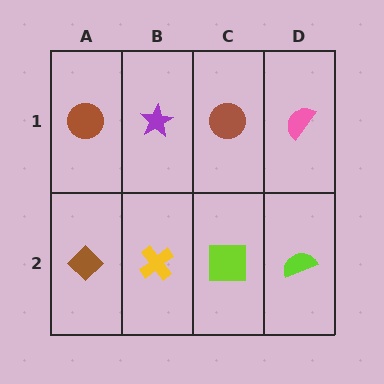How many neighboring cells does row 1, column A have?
2.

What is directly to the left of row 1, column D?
A brown circle.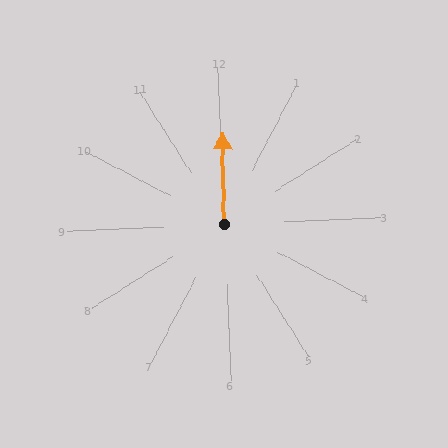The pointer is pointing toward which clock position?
Roughly 12 o'clock.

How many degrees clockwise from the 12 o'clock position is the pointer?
Approximately 1 degrees.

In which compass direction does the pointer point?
North.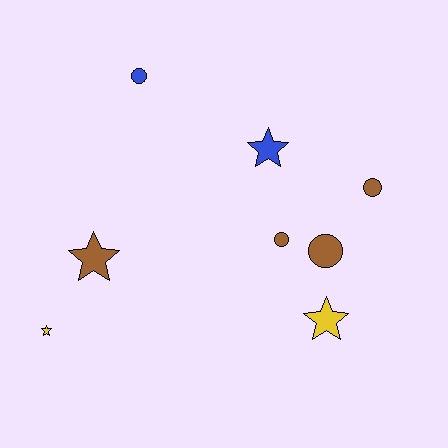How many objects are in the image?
There are 8 objects.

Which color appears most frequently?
Brown, with 4 objects.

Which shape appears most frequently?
Circle, with 4 objects.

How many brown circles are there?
There are 3 brown circles.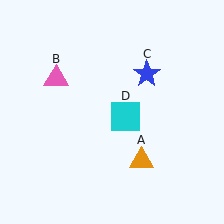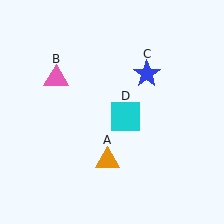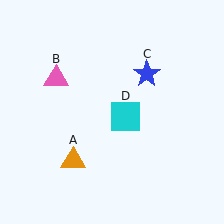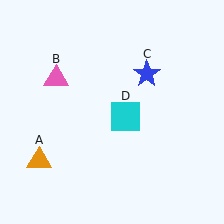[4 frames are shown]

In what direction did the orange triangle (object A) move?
The orange triangle (object A) moved left.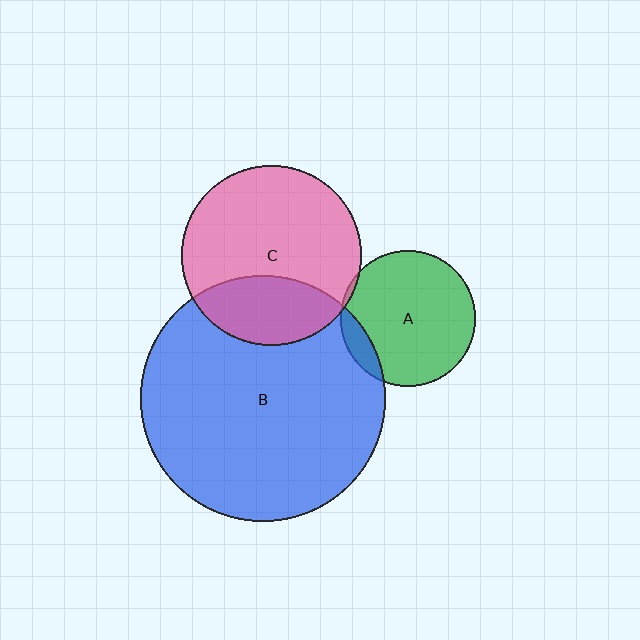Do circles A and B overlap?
Yes.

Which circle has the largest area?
Circle B (blue).